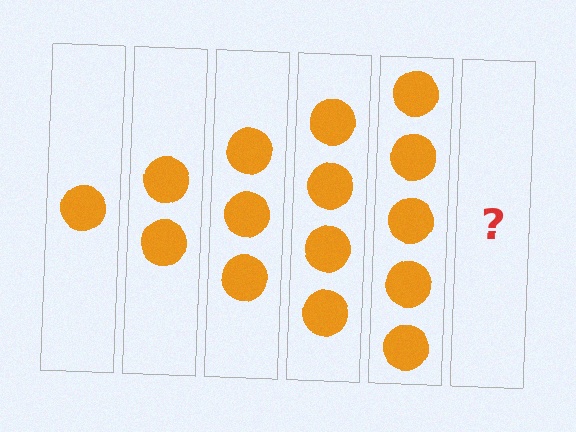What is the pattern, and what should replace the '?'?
The pattern is that each step adds one more circle. The '?' should be 6 circles.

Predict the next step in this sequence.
The next step is 6 circles.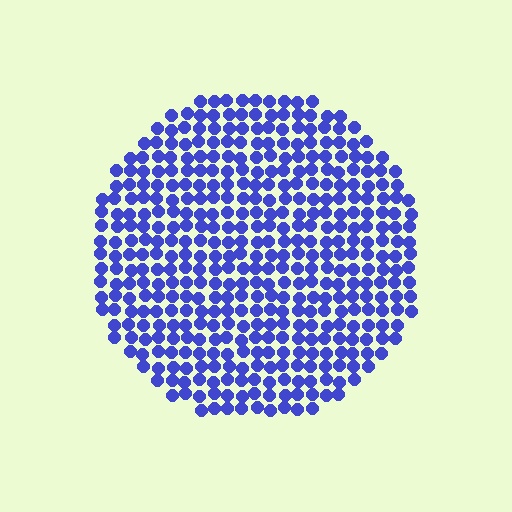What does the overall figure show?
The overall figure shows a circle.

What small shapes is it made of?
It is made of small circles.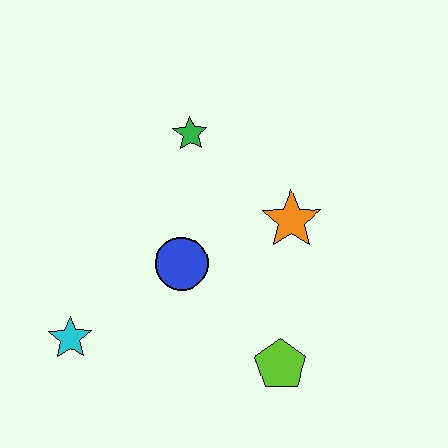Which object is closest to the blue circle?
The orange star is closest to the blue circle.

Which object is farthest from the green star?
The lime pentagon is farthest from the green star.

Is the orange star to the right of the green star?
Yes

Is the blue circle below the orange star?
Yes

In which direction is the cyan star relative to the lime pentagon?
The cyan star is to the left of the lime pentagon.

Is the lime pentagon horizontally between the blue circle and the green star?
No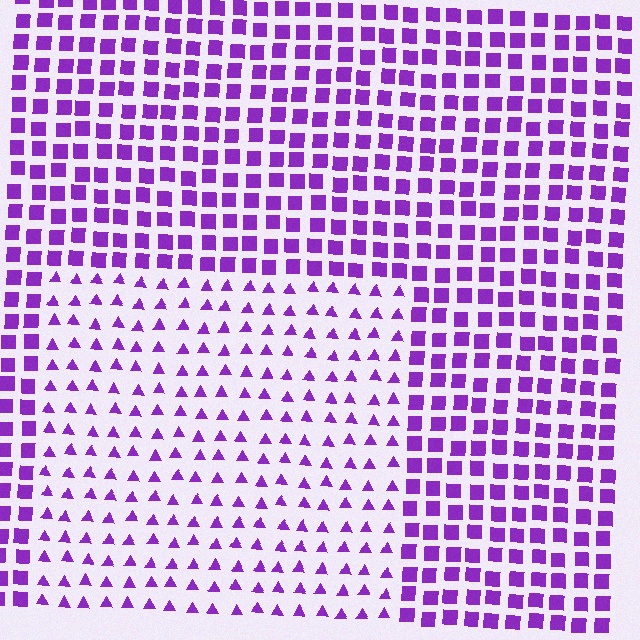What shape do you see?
I see a rectangle.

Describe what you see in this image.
The image is filled with small purple elements arranged in a uniform grid. A rectangle-shaped region contains triangles, while the surrounding area contains squares. The boundary is defined purely by the change in element shape.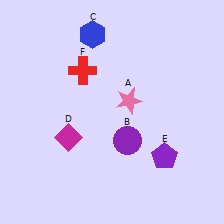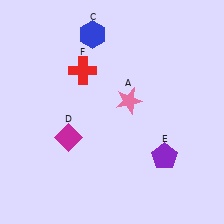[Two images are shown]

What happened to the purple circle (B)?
The purple circle (B) was removed in Image 2. It was in the bottom-right area of Image 1.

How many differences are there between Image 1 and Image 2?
There is 1 difference between the two images.